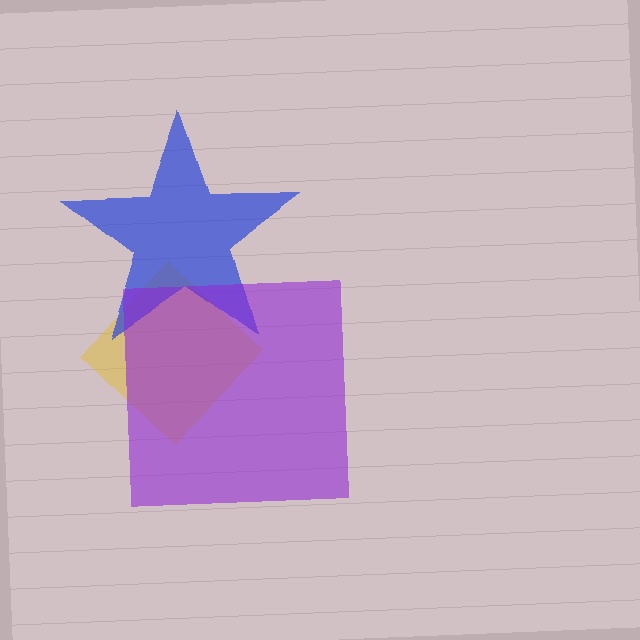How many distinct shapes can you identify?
There are 3 distinct shapes: a yellow diamond, a blue star, a purple square.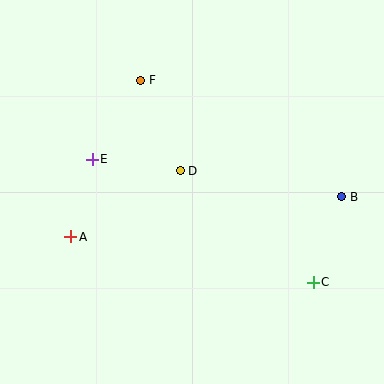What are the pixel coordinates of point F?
Point F is at (141, 80).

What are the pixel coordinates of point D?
Point D is at (180, 171).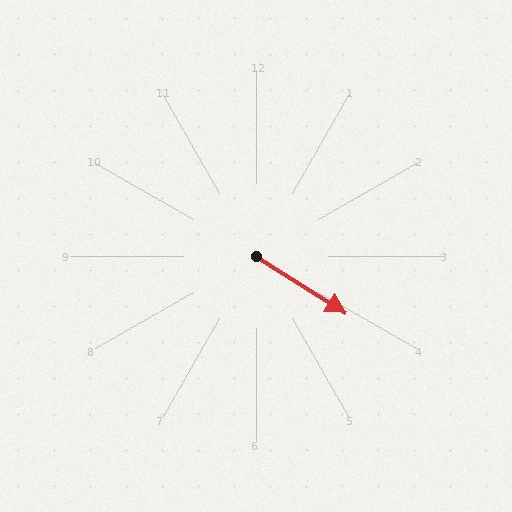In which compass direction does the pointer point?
Southeast.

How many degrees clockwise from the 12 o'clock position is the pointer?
Approximately 122 degrees.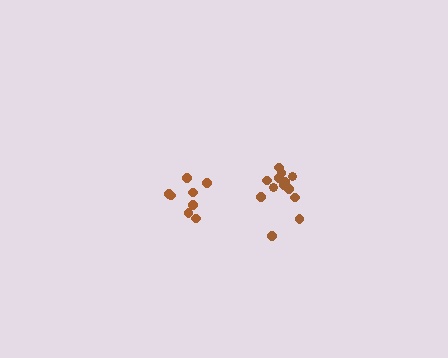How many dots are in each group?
Group 1: 14 dots, Group 2: 8 dots (22 total).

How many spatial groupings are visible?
There are 2 spatial groupings.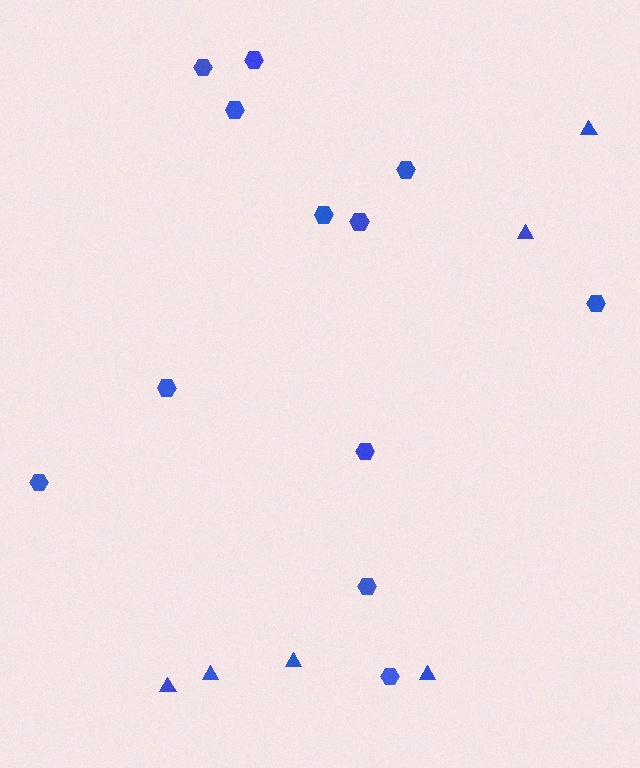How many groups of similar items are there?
There are 2 groups: one group of triangles (6) and one group of hexagons (12).